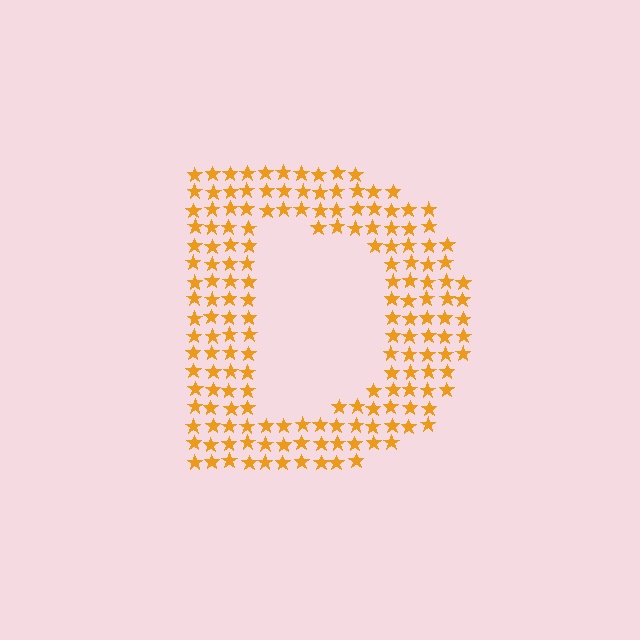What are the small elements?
The small elements are stars.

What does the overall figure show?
The overall figure shows the letter D.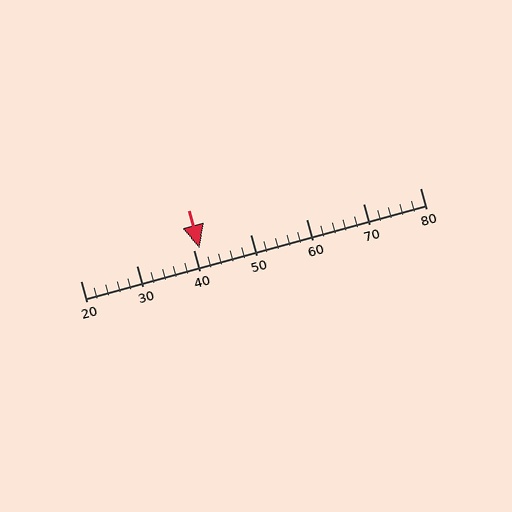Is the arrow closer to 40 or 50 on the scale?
The arrow is closer to 40.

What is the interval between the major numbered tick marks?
The major tick marks are spaced 10 units apart.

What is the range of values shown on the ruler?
The ruler shows values from 20 to 80.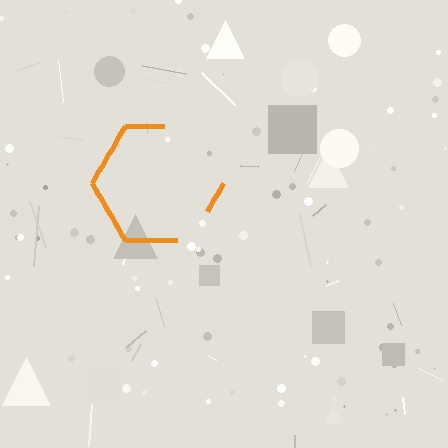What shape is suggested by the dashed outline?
The dashed outline suggests a hexagon.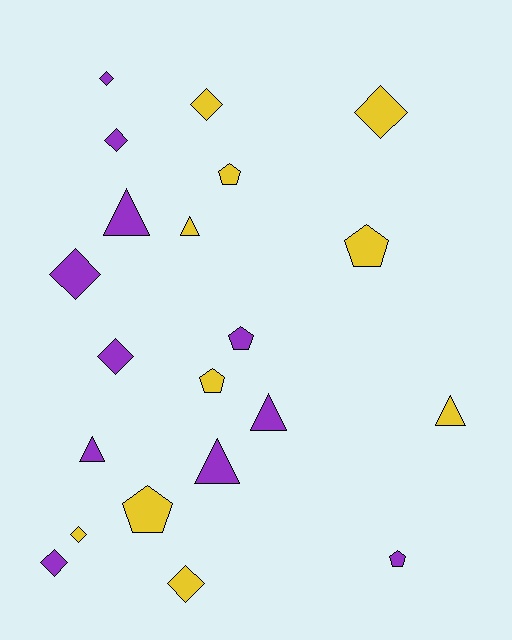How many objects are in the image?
There are 21 objects.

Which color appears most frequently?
Purple, with 11 objects.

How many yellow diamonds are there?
There are 4 yellow diamonds.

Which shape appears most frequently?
Diamond, with 9 objects.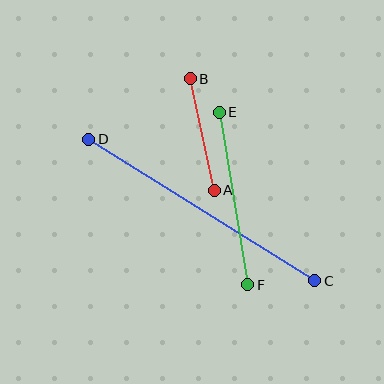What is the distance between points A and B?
The distance is approximately 114 pixels.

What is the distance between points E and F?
The distance is approximately 175 pixels.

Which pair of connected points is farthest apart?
Points C and D are farthest apart.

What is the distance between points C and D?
The distance is approximately 267 pixels.